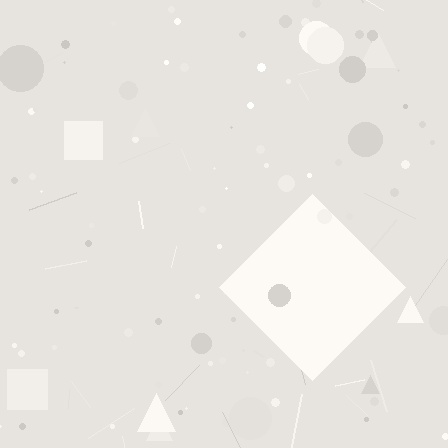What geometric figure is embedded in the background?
A diamond is embedded in the background.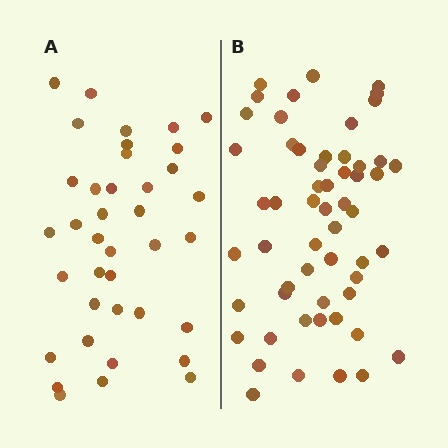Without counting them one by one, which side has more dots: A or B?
Region B (the right region) has more dots.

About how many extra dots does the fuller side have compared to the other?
Region B has approximately 20 more dots than region A.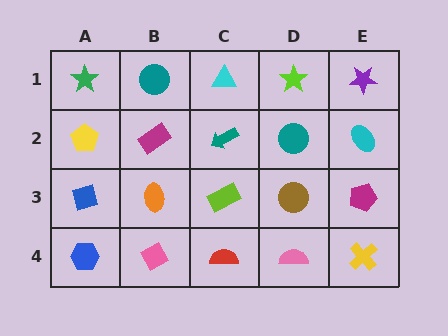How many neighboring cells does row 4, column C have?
3.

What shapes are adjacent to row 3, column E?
A cyan ellipse (row 2, column E), a yellow cross (row 4, column E), a brown circle (row 3, column D).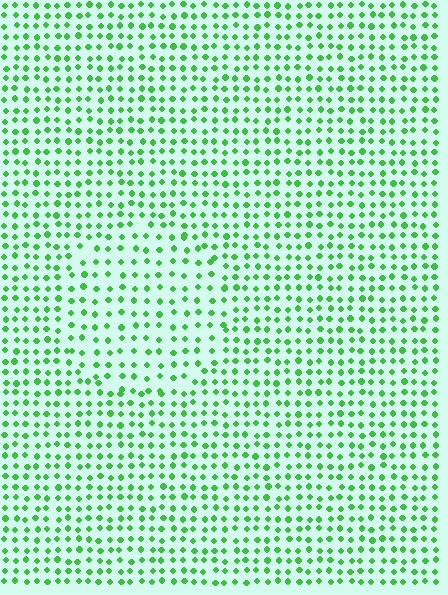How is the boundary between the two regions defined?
The boundary is defined by a change in element density (approximately 1.5x ratio). All elements are the same color, size, and shape.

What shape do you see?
I see a circle.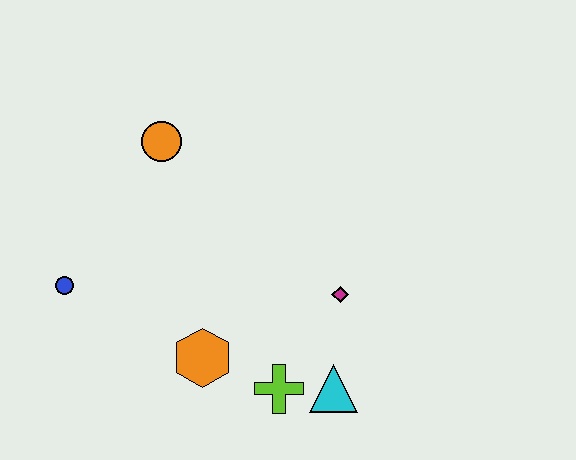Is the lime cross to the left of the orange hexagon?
No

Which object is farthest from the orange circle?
The cyan triangle is farthest from the orange circle.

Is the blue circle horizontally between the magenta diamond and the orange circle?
No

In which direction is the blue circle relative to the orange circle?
The blue circle is below the orange circle.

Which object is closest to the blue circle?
The orange hexagon is closest to the blue circle.